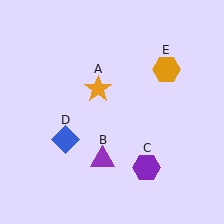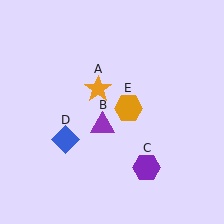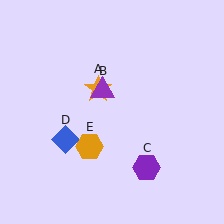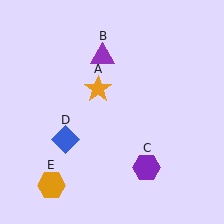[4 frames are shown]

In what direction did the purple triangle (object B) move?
The purple triangle (object B) moved up.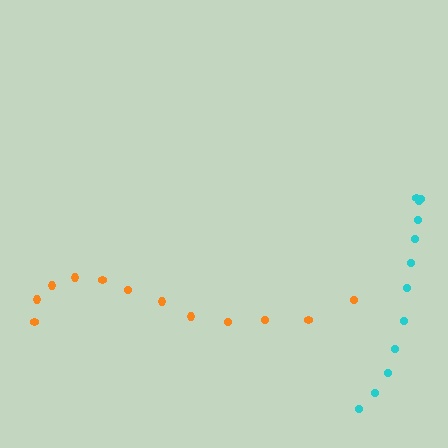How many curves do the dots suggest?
There are 2 distinct paths.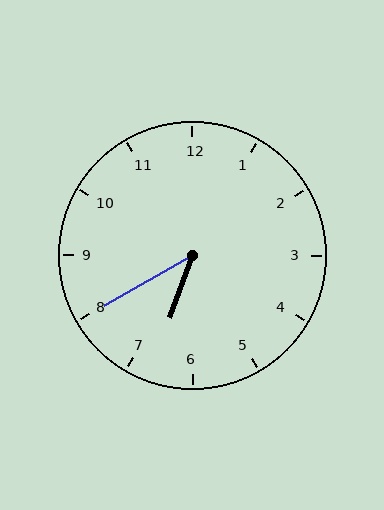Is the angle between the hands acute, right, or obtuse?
It is acute.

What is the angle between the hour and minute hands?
Approximately 40 degrees.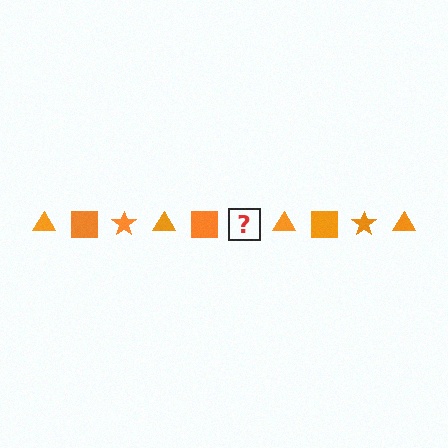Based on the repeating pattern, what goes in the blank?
The blank should be an orange star.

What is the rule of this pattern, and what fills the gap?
The rule is that the pattern cycles through triangle, square, star shapes in orange. The gap should be filled with an orange star.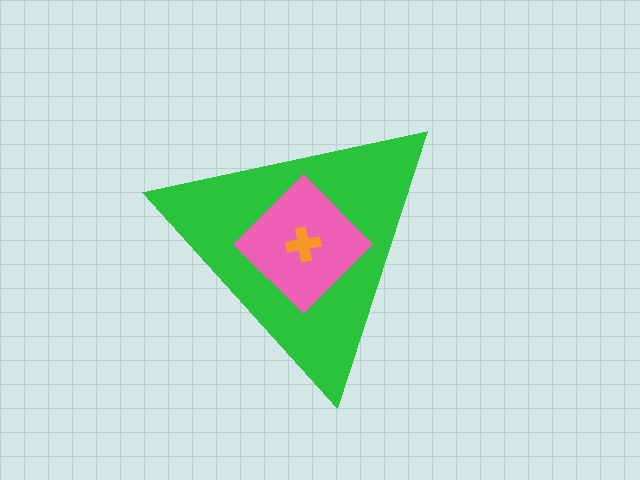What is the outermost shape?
The green triangle.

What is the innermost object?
The orange cross.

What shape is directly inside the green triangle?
The pink diamond.